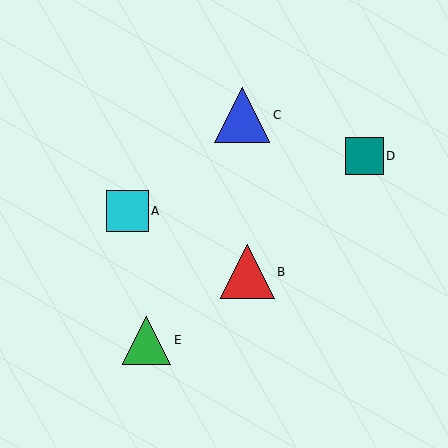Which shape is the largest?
The blue triangle (labeled C) is the largest.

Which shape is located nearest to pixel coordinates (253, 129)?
The blue triangle (labeled C) at (242, 115) is nearest to that location.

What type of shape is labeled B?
Shape B is a red triangle.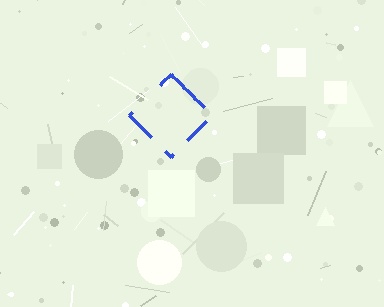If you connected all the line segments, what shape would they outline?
They would outline a diamond.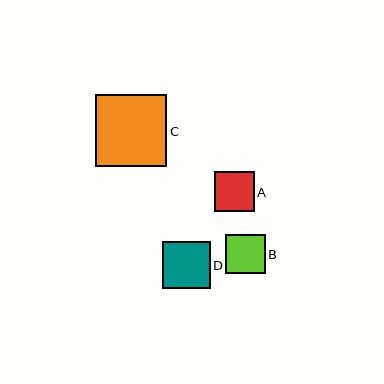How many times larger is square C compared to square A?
Square C is approximately 1.8 times the size of square A.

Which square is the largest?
Square C is the largest with a size of approximately 72 pixels.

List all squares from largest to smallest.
From largest to smallest: C, D, A, B.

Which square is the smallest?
Square B is the smallest with a size of approximately 40 pixels.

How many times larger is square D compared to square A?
Square D is approximately 1.2 times the size of square A.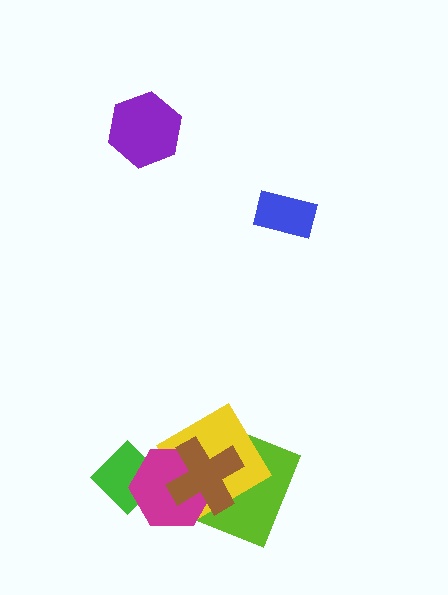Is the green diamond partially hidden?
Yes, it is partially covered by another shape.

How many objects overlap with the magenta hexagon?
4 objects overlap with the magenta hexagon.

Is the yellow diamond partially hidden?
Yes, it is partially covered by another shape.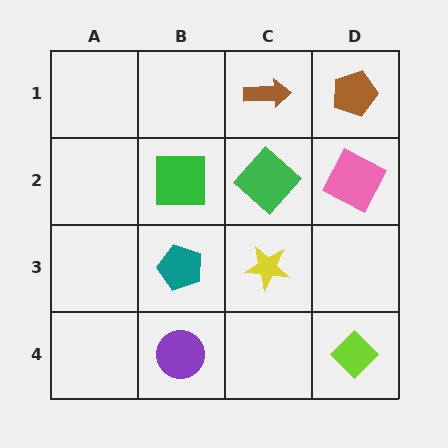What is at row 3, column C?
A yellow star.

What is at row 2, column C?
A green diamond.